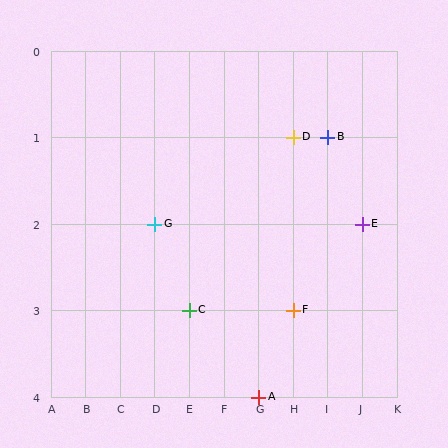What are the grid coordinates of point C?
Point C is at grid coordinates (E, 3).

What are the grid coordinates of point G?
Point G is at grid coordinates (D, 2).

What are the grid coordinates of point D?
Point D is at grid coordinates (H, 1).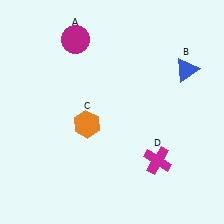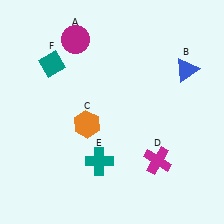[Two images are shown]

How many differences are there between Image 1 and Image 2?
There are 2 differences between the two images.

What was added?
A teal cross (E), a teal diamond (F) were added in Image 2.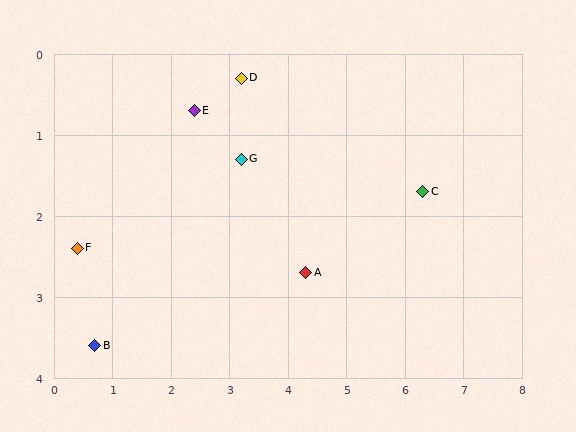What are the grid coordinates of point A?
Point A is at approximately (4.3, 2.7).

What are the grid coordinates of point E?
Point E is at approximately (2.4, 0.7).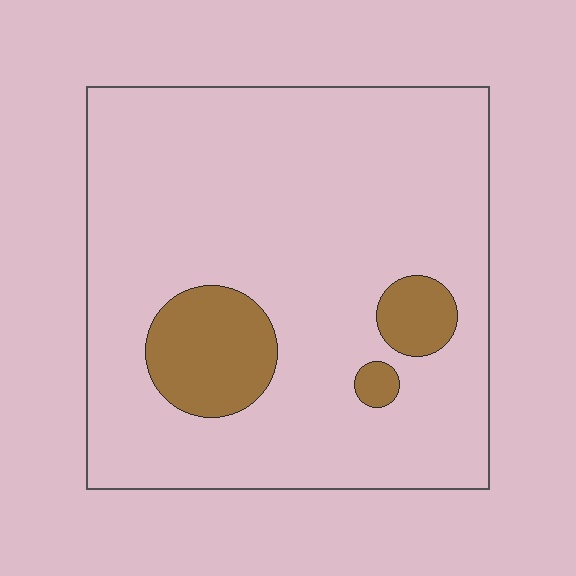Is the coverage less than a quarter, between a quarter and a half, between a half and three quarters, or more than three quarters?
Less than a quarter.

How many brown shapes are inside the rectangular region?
3.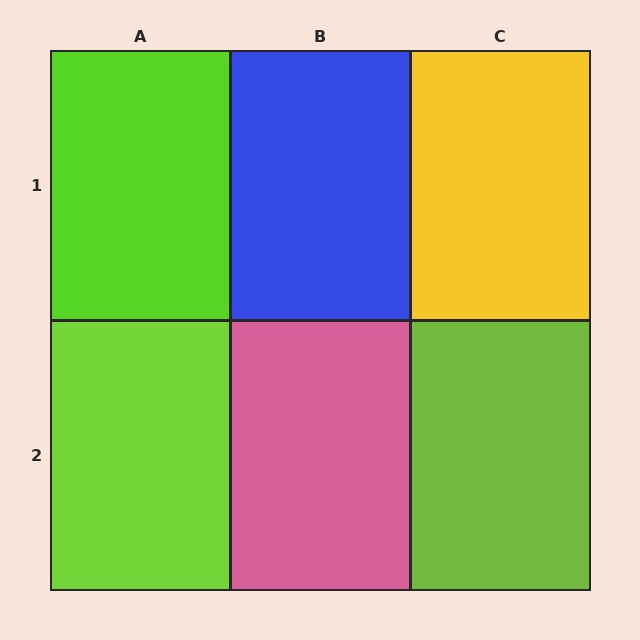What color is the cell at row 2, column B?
Pink.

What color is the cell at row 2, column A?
Lime.